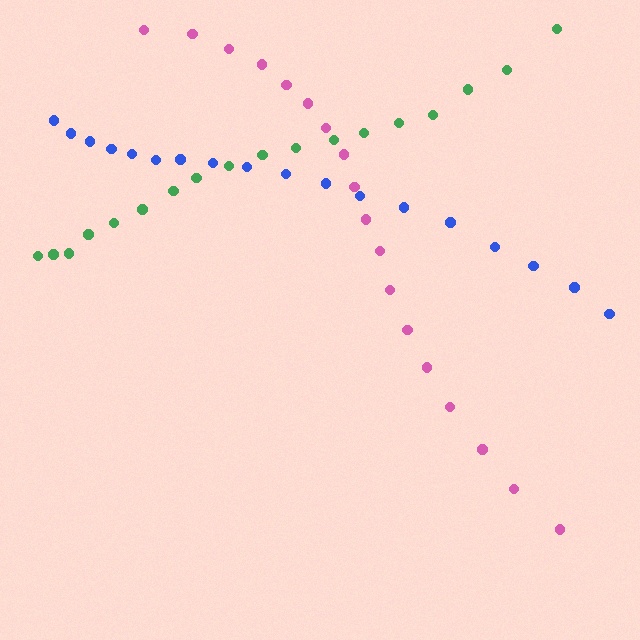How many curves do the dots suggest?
There are 3 distinct paths.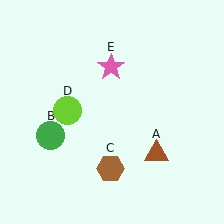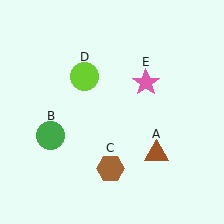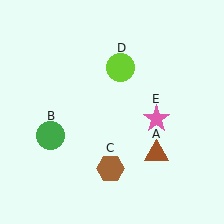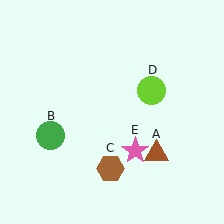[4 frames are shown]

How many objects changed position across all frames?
2 objects changed position: lime circle (object D), pink star (object E).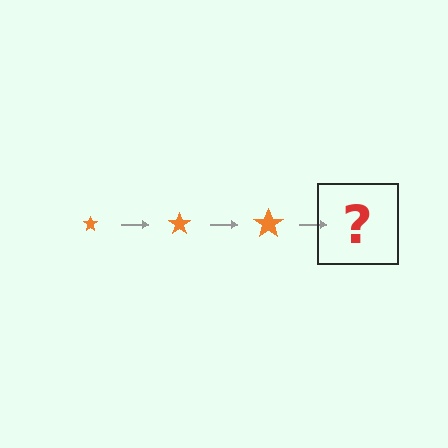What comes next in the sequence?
The next element should be an orange star, larger than the previous one.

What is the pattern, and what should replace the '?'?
The pattern is that the star gets progressively larger each step. The '?' should be an orange star, larger than the previous one.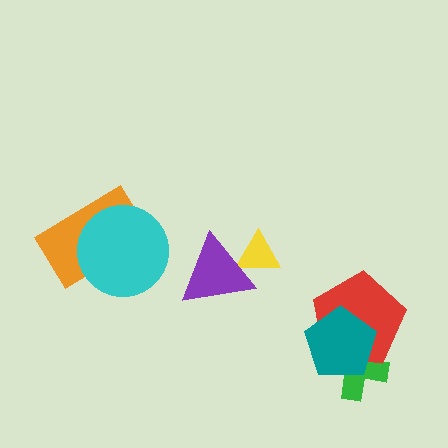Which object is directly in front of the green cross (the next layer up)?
The red pentagon is directly in front of the green cross.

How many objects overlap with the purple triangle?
1 object overlaps with the purple triangle.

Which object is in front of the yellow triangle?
The purple triangle is in front of the yellow triangle.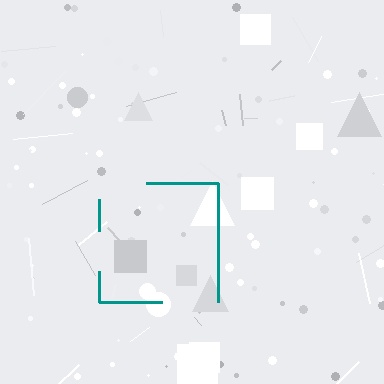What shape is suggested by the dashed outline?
The dashed outline suggests a square.